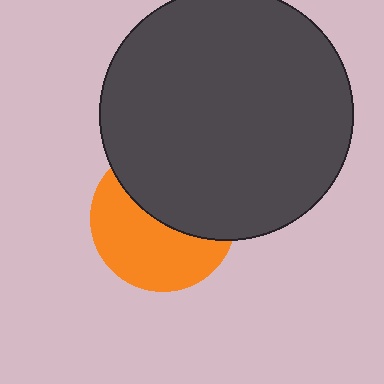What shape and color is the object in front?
The object in front is a dark gray circle.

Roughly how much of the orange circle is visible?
About half of it is visible (roughly 52%).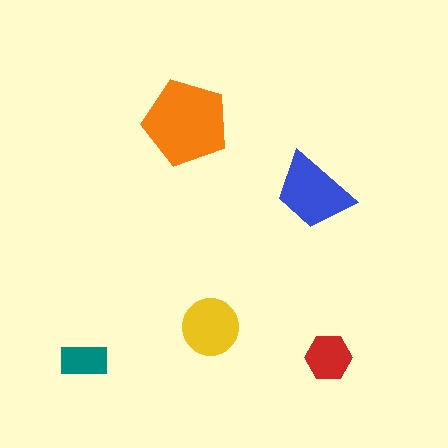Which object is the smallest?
The teal rectangle.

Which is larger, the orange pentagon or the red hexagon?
The orange pentagon.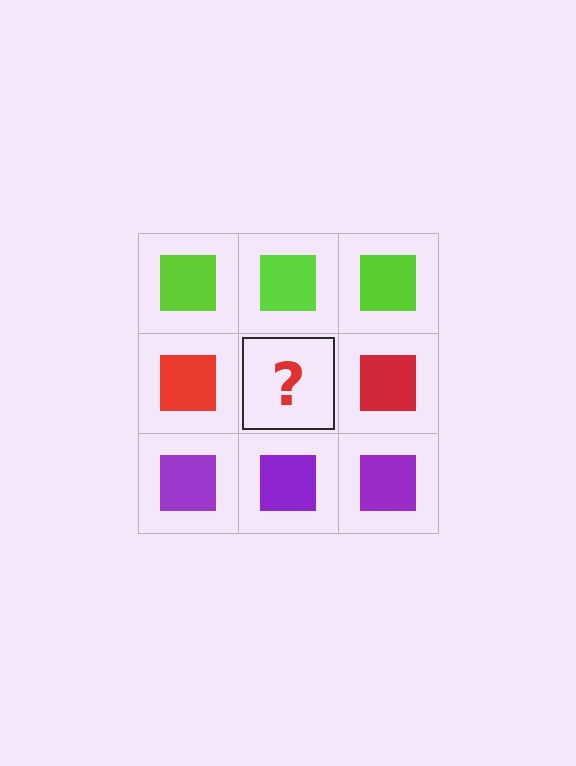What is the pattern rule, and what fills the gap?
The rule is that each row has a consistent color. The gap should be filled with a red square.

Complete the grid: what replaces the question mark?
The question mark should be replaced with a red square.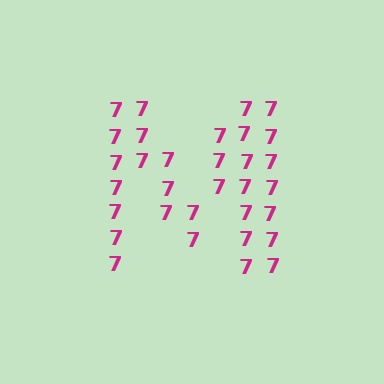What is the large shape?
The large shape is the letter M.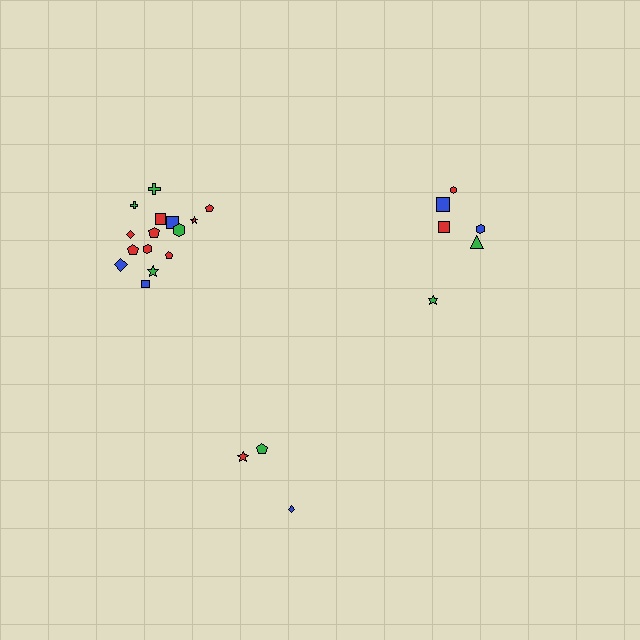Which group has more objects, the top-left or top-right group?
The top-left group.